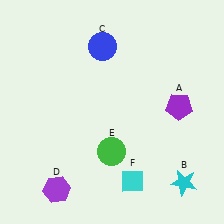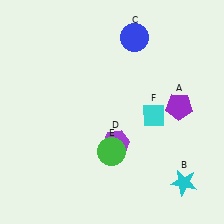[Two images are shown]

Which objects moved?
The objects that moved are: the blue circle (C), the purple hexagon (D), the cyan diamond (F).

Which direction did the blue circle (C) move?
The blue circle (C) moved right.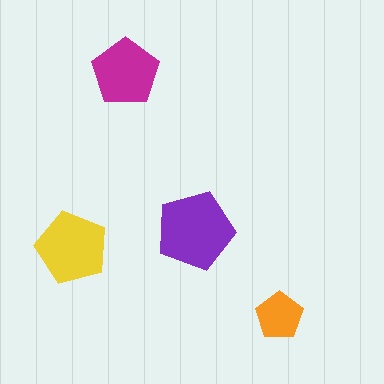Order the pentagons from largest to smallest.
the purple one, the yellow one, the magenta one, the orange one.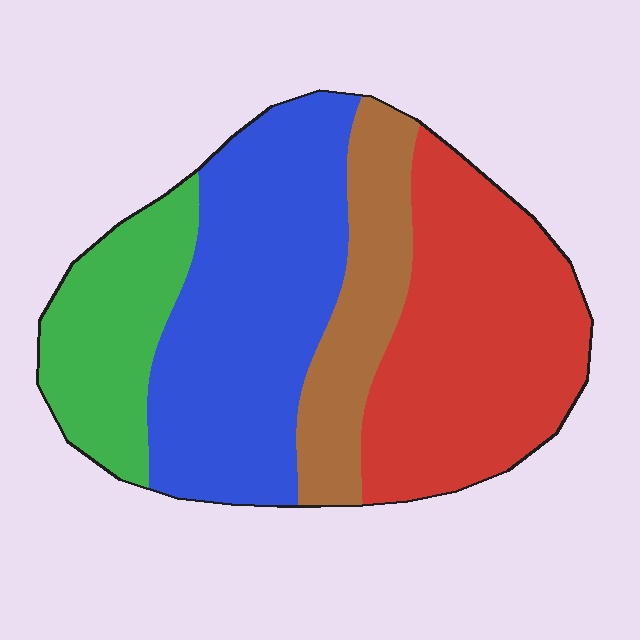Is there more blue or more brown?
Blue.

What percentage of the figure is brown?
Brown takes up about one sixth (1/6) of the figure.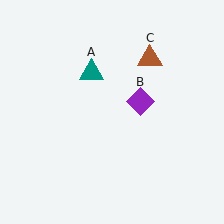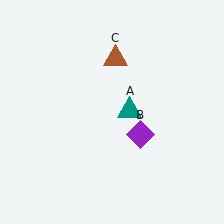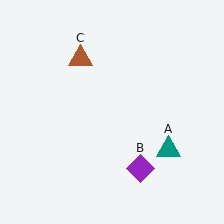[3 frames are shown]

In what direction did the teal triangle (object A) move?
The teal triangle (object A) moved down and to the right.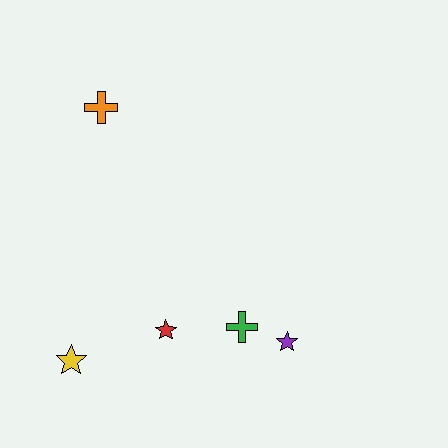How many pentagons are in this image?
There are no pentagons.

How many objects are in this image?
There are 5 objects.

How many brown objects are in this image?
There are no brown objects.